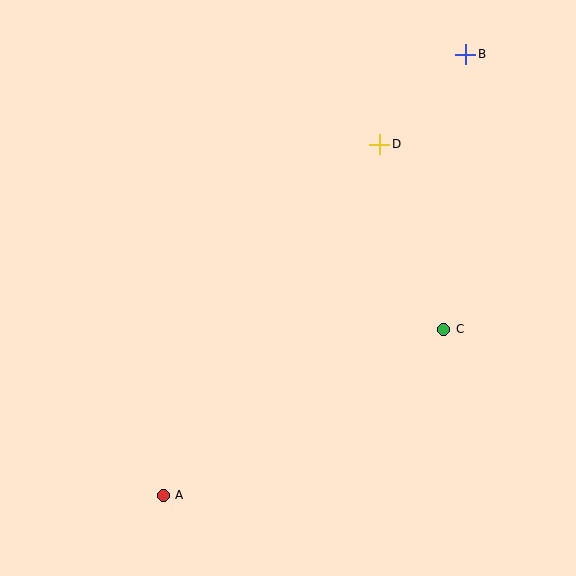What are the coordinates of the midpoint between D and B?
The midpoint between D and B is at (423, 99).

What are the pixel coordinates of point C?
Point C is at (444, 329).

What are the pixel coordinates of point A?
Point A is at (163, 495).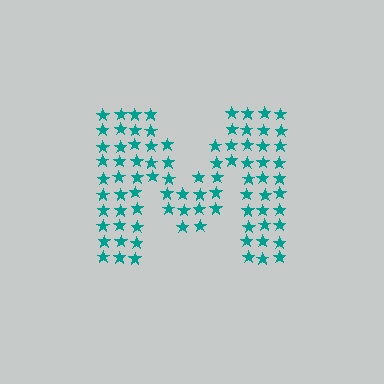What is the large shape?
The large shape is the letter M.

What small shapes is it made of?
It is made of small stars.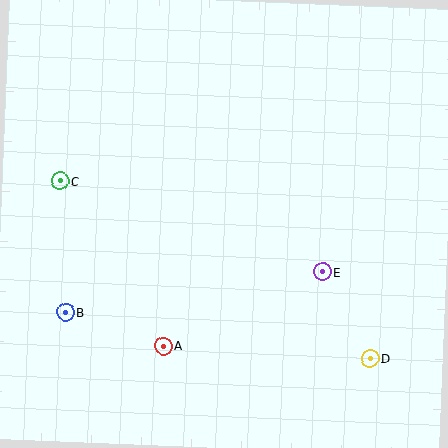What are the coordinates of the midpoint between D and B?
The midpoint between D and B is at (218, 335).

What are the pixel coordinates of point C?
Point C is at (60, 181).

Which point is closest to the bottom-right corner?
Point D is closest to the bottom-right corner.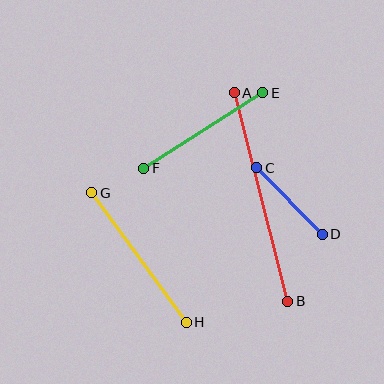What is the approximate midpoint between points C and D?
The midpoint is at approximately (289, 201) pixels.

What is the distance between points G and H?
The distance is approximately 161 pixels.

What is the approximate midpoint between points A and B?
The midpoint is at approximately (261, 197) pixels.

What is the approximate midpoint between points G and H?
The midpoint is at approximately (139, 258) pixels.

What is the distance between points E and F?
The distance is approximately 141 pixels.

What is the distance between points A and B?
The distance is approximately 215 pixels.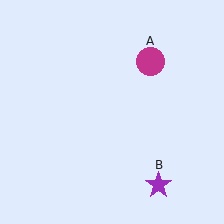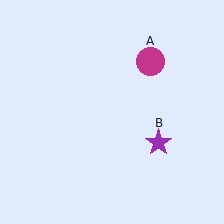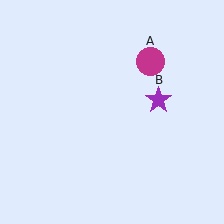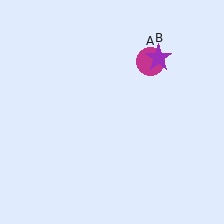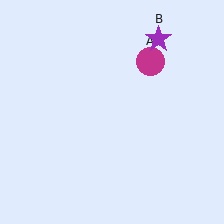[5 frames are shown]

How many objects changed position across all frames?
1 object changed position: purple star (object B).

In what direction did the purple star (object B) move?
The purple star (object B) moved up.